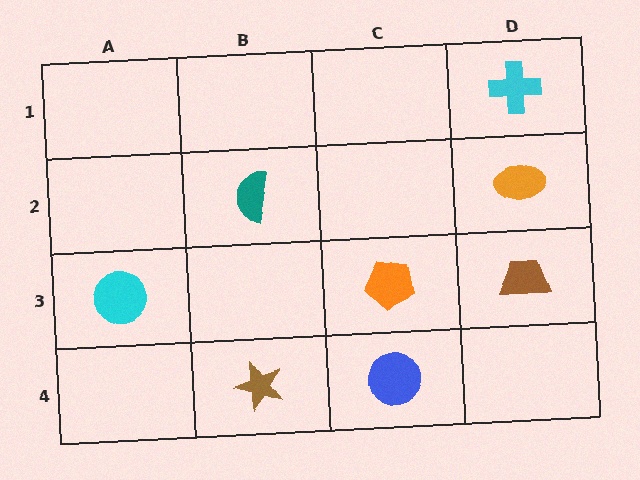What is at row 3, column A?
A cyan circle.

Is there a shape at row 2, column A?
No, that cell is empty.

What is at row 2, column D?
An orange ellipse.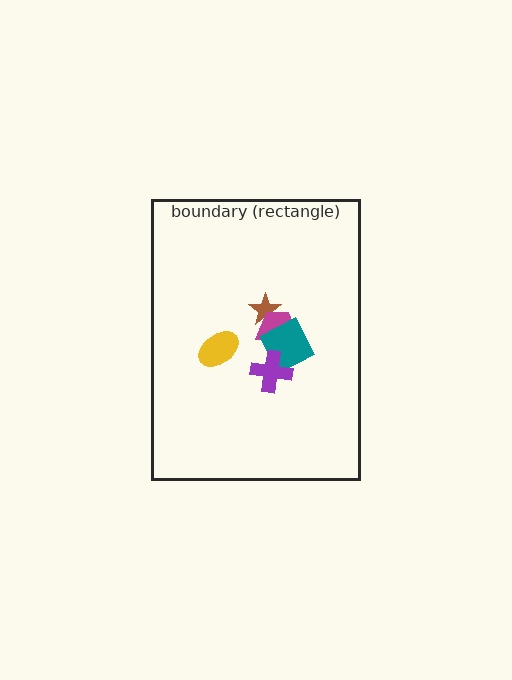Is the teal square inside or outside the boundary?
Inside.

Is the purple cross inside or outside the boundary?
Inside.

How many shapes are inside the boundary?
5 inside, 0 outside.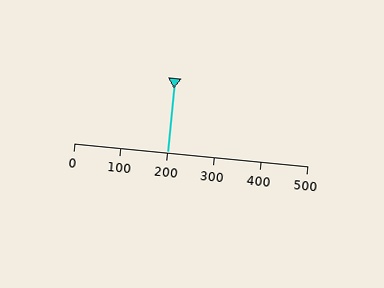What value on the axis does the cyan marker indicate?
The marker indicates approximately 200.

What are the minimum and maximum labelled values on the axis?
The axis runs from 0 to 500.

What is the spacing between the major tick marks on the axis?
The major ticks are spaced 100 apart.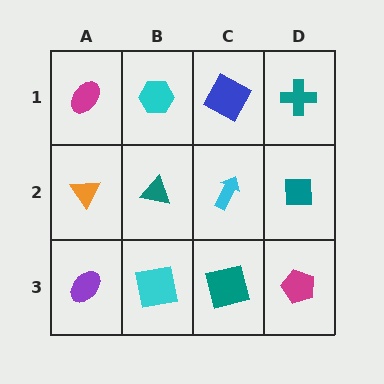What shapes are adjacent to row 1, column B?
A teal triangle (row 2, column B), a magenta ellipse (row 1, column A), a blue square (row 1, column C).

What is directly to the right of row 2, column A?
A teal triangle.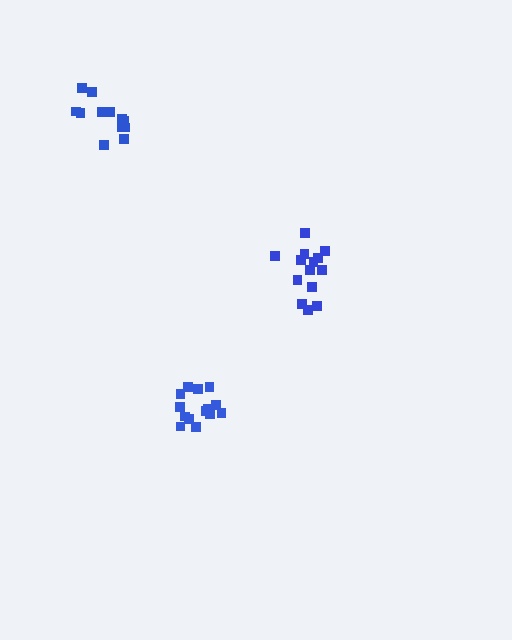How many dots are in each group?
Group 1: 14 dots, Group 2: 14 dots, Group 3: 12 dots (40 total).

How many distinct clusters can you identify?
There are 3 distinct clusters.